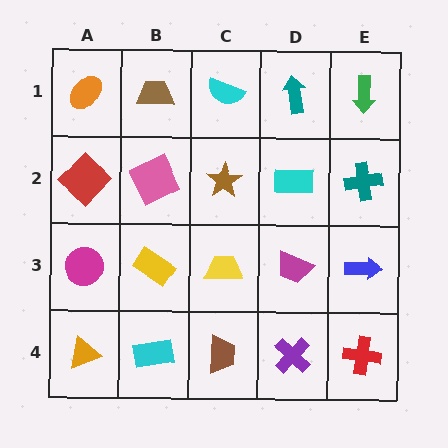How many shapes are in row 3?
5 shapes.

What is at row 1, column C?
A cyan semicircle.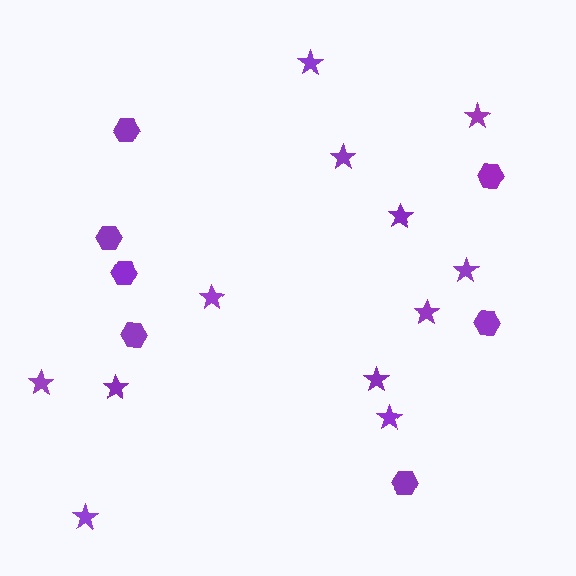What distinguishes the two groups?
There are 2 groups: one group of hexagons (7) and one group of stars (12).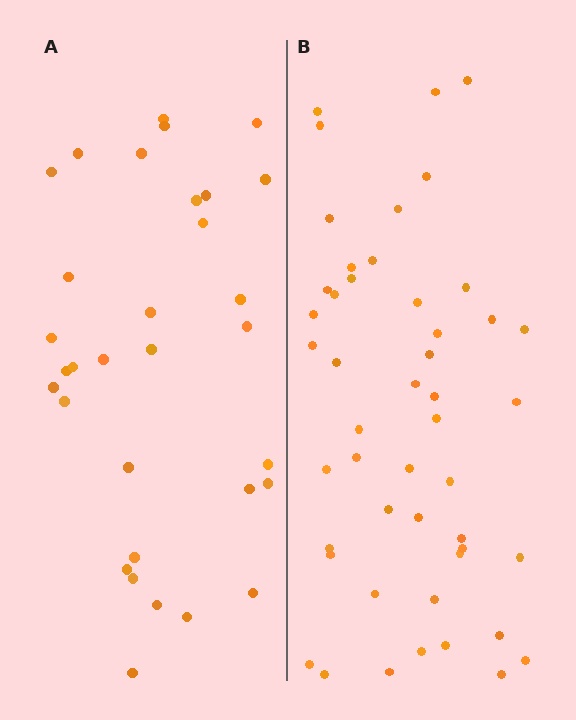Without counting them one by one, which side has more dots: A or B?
Region B (the right region) has more dots.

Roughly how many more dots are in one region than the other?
Region B has approximately 15 more dots than region A.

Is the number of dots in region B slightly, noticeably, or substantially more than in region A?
Region B has substantially more. The ratio is roughly 1.5 to 1.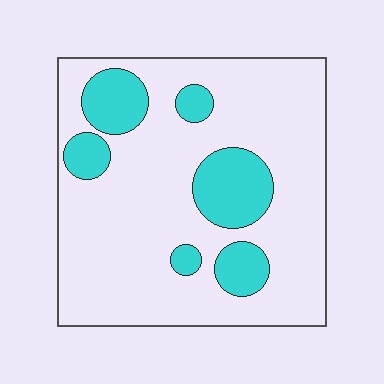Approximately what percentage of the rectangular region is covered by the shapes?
Approximately 20%.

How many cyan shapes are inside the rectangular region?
6.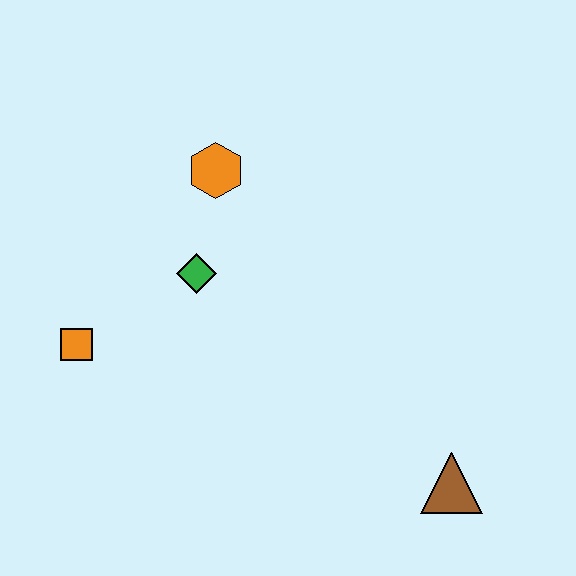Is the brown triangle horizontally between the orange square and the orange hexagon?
No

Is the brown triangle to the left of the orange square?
No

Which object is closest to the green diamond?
The orange hexagon is closest to the green diamond.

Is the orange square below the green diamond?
Yes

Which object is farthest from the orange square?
The brown triangle is farthest from the orange square.